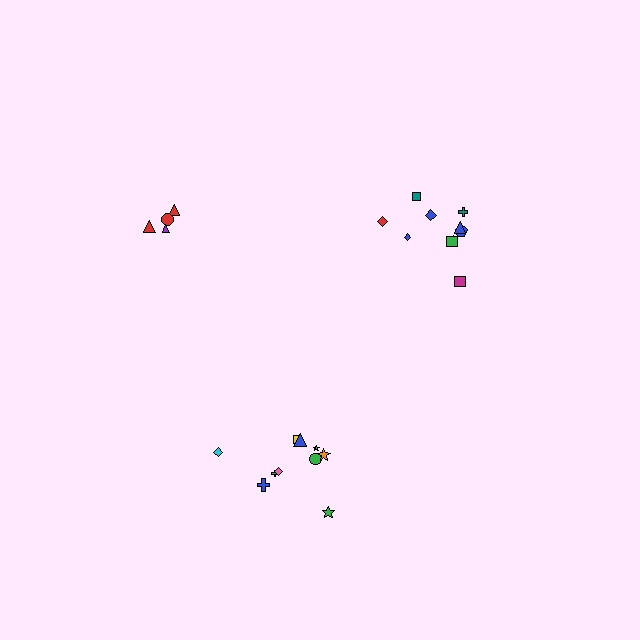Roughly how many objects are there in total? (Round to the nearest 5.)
Roughly 25 objects in total.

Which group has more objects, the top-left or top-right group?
The top-right group.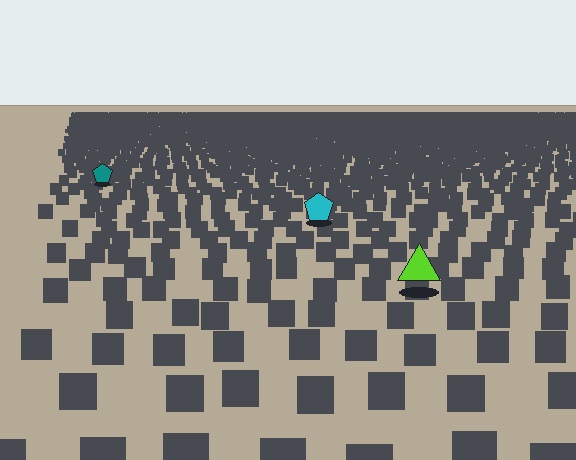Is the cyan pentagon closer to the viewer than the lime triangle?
No. The lime triangle is closer — you can tell from the texture gradient: the ground texture is coarser near it.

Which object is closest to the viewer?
The lime triangle is closest. The texture marks near it are larger and more spread out.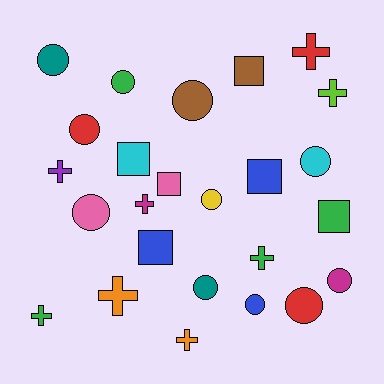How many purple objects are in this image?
There is 1 purple object.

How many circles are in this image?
There are 11 circles.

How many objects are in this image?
There are 25 objects.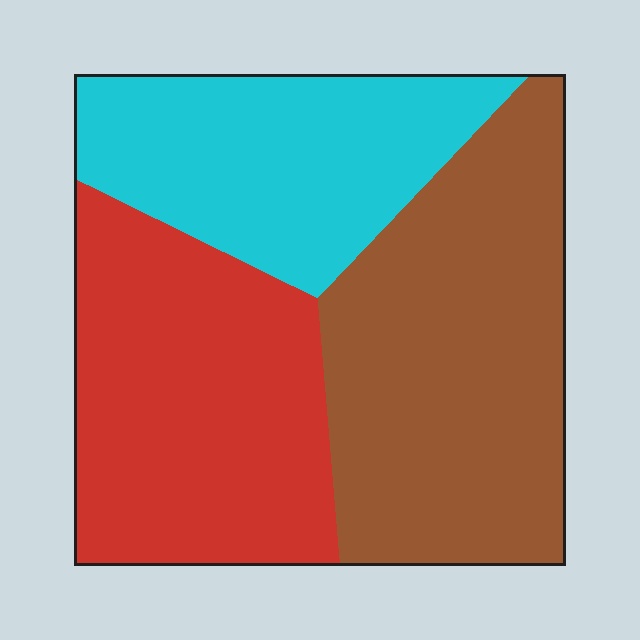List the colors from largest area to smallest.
From largest to smallest: brown, red, cyan.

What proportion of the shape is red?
Red covers 34% of the shape.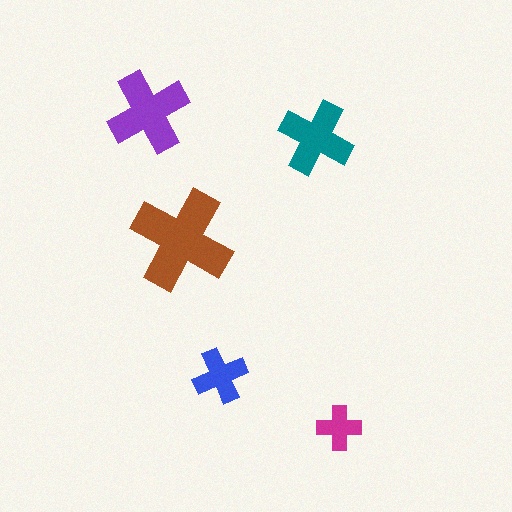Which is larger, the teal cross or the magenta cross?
The teal one.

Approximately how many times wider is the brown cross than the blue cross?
About 2 times wider.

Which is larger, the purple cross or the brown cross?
The brown one.